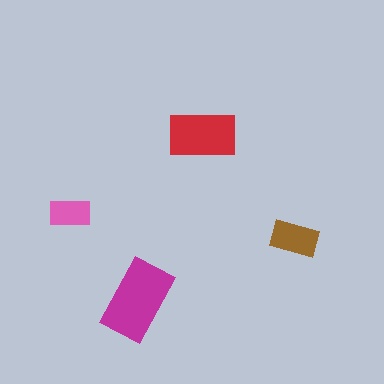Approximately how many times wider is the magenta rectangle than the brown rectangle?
About 1.5 times wider.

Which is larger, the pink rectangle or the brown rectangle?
The brown one.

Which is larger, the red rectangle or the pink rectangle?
The red one.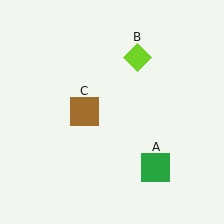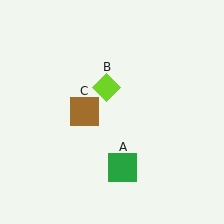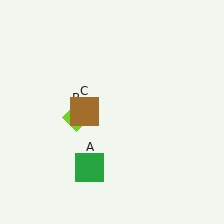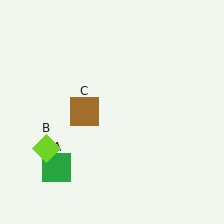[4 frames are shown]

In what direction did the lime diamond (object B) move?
The lime diamond (object B) moved down and to the left.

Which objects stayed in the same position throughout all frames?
Brown square (object C) remained stationary.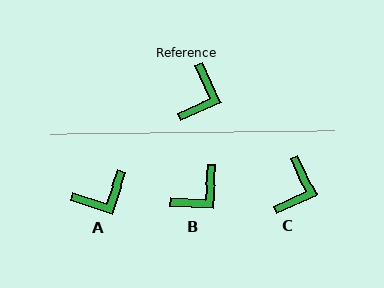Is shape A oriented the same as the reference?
No, it is off by about 43 degrees.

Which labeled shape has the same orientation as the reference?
C.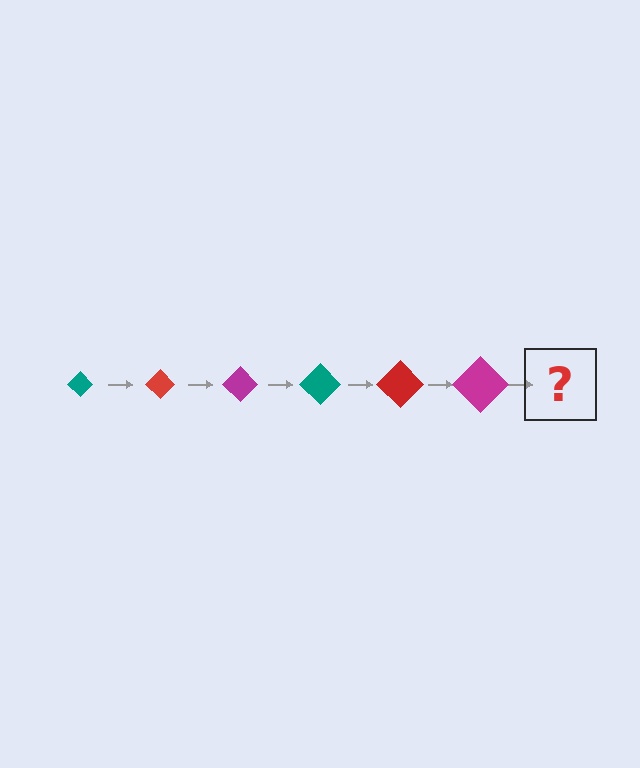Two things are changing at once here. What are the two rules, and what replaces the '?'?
The two rules are that the diamond grows larger each step and the color cycles through teal, red, and magenta. The '?' should be a teal diamond, larger than the previous one.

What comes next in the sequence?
The next element should be a teal diamond, larger than the previous one.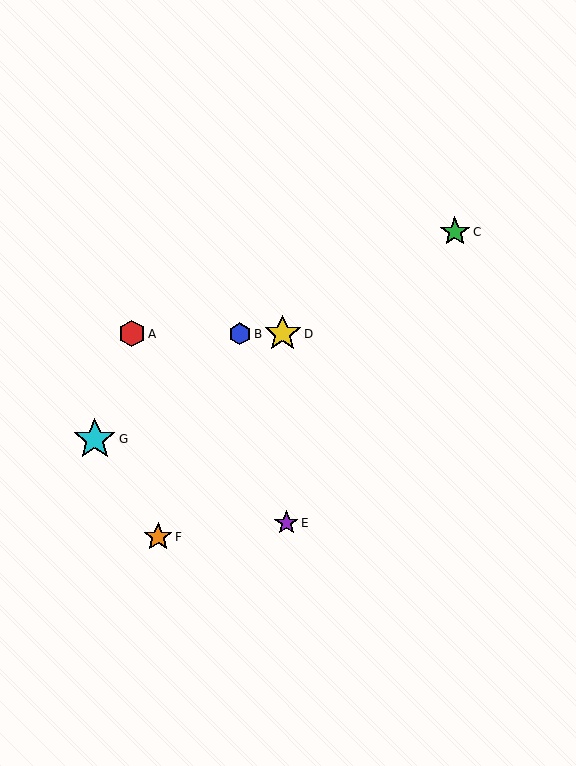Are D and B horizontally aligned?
Yes, both are at y≈334.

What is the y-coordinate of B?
Object B is at y≈334.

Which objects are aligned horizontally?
Objects A, B, D are aligned horizontally.